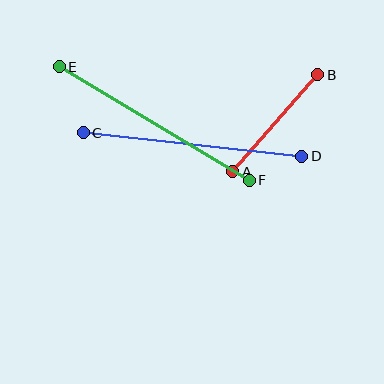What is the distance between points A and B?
The distance is approximately 129 pixels.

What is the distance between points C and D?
The distance is approximately 220 pixels.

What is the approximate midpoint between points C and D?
The midpoint is at approximately (193, 145) pixels.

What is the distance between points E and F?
The distance is approximately 221 pixels.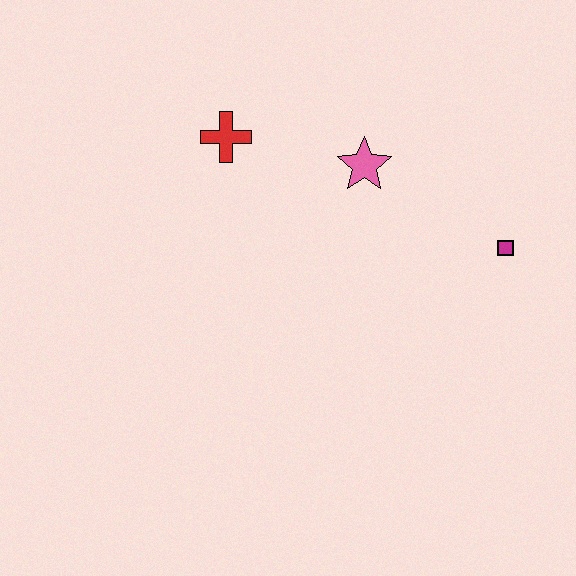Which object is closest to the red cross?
The pink star is closest to the red cross.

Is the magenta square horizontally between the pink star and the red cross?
No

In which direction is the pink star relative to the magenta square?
The pink star is to the left of the magenta square.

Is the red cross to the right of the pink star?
No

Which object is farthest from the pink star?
The magenta square is farthest from the pink star.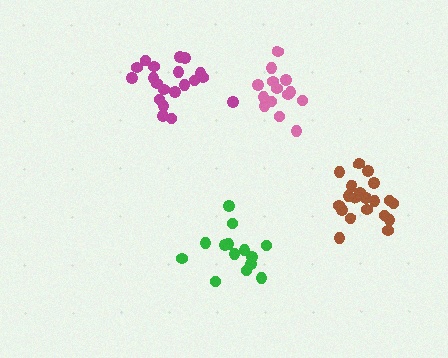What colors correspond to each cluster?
The clusters are colored: brown, magenta, pink, green.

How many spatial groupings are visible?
There are 4 spatial groupings.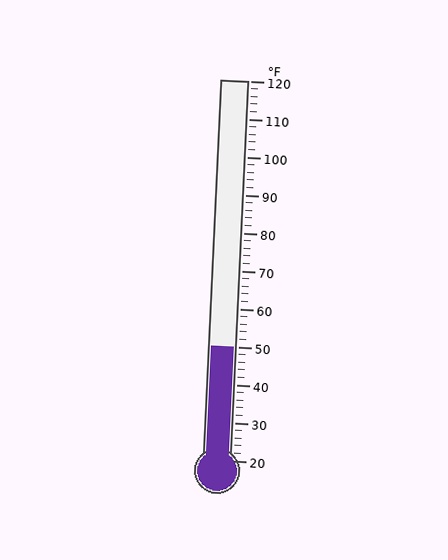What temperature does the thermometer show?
The thermometer shows approximately 50°F.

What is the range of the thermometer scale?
The thermometer scale ranges from 20°F to 120°F.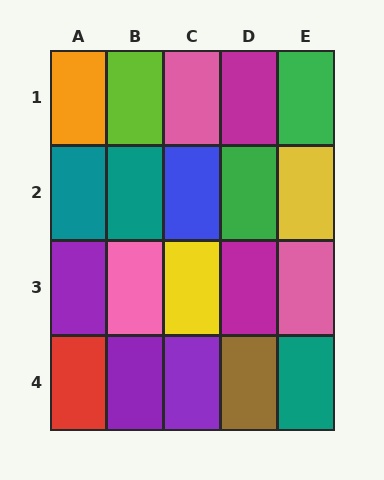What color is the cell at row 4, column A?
Red.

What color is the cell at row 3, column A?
Purple.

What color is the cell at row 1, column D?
Magenta.